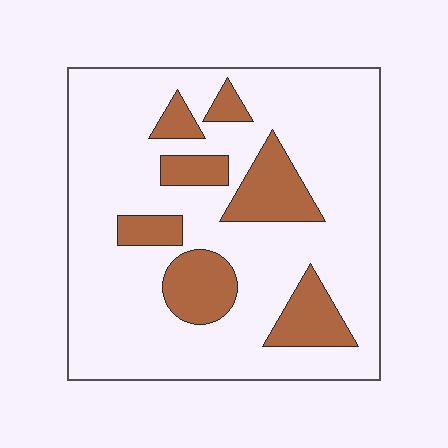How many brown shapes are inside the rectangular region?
7.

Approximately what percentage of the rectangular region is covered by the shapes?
Approximately 20%.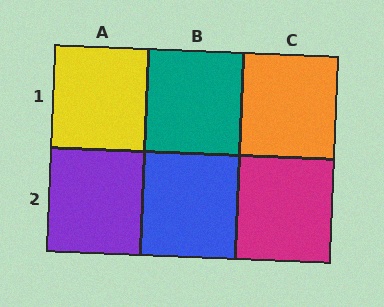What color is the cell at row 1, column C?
Orange.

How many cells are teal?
1 cell is teal.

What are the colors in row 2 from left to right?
Purple, blue, magenta.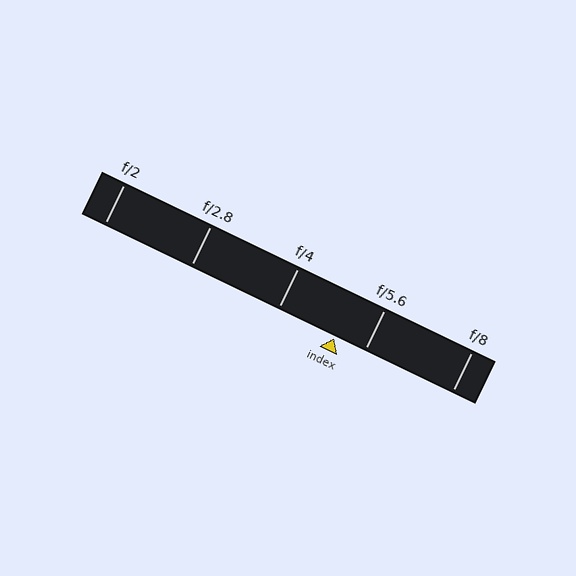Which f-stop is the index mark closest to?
The index mark is closest to f/5.6.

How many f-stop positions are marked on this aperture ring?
There are 5 f-stop positions marked.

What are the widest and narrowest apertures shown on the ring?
The widest aperture shown is f/2 and the narrowest is f/8.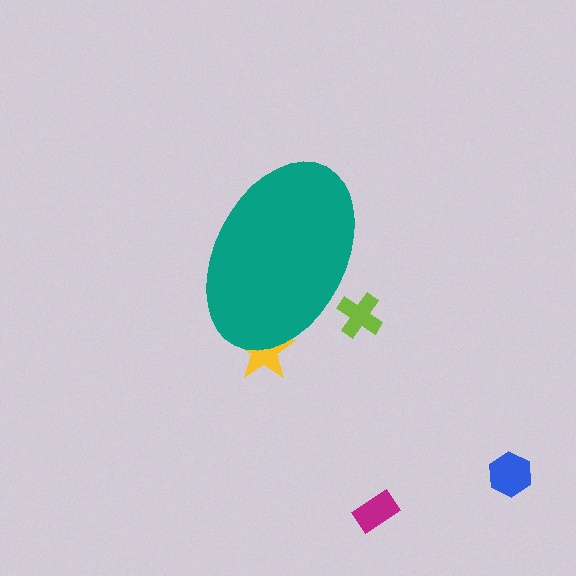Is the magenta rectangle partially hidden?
No, the magenta rectangle is fully visible.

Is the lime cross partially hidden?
Yes, the lime cross is partially hidden behind the teal ellipse.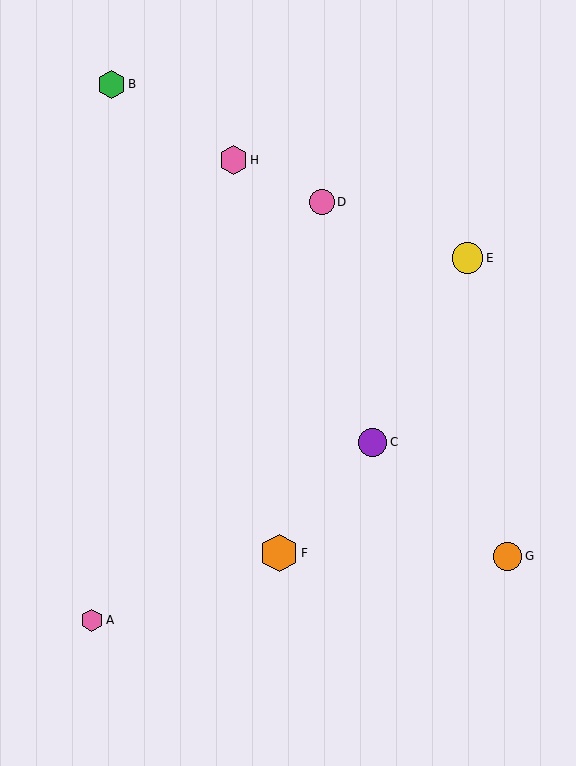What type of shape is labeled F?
Shape F is an orange hexagon.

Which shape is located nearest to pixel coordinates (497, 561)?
The orange circle (labeled G) at (508, 556) is nearest to that location.